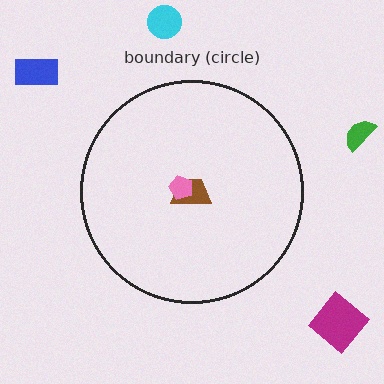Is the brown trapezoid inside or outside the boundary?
Inside.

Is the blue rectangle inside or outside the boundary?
Outside.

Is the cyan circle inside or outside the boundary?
Outside.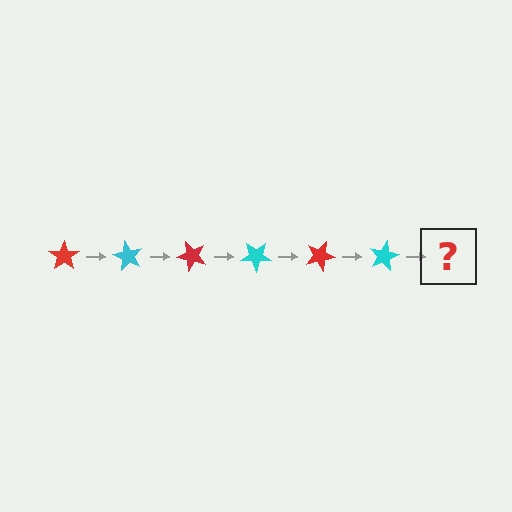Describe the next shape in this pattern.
It should be a red star, rotated 360 degrees from the start.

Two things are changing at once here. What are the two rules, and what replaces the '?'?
The two rules are that it rotates 60 degrees each step and the color cycles through red and cyan. The '?' should be a red star, rotated 360 degrees from the start.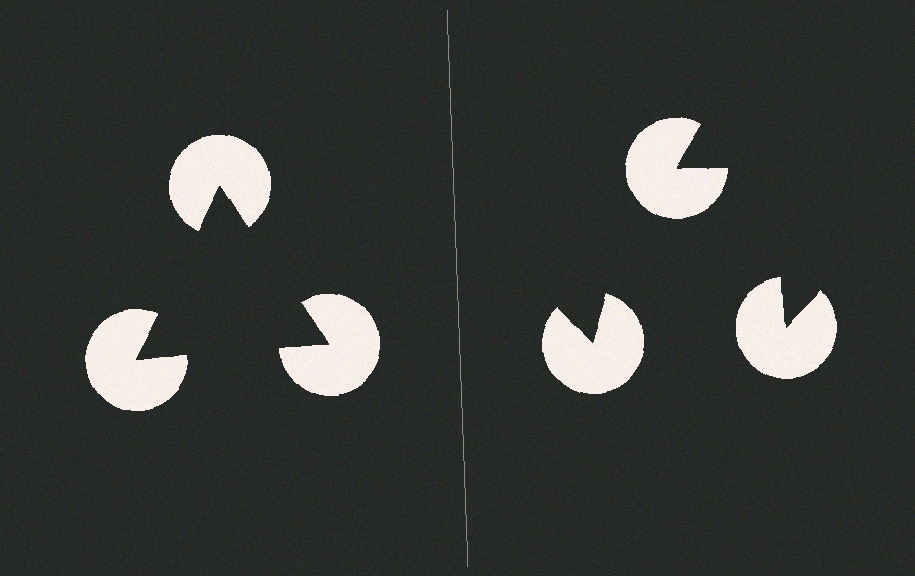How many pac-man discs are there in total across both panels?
6 — 3 on each side.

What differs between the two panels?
The pac-man discs are positioned identically on both sides; only the wedge orientations differ. On the left they align to a triangle; on the right they are misaligned.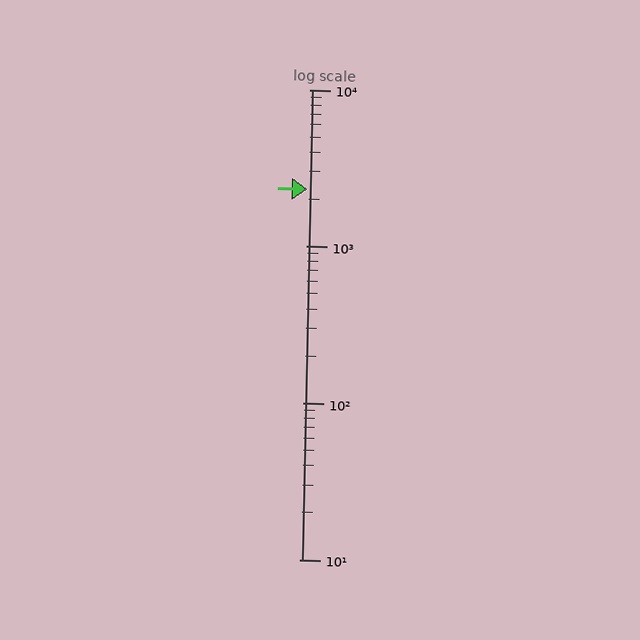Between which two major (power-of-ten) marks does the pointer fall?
The pointer is between 1000 and 10000.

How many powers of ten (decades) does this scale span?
The scale spans 3 decades, from 10 to 10000.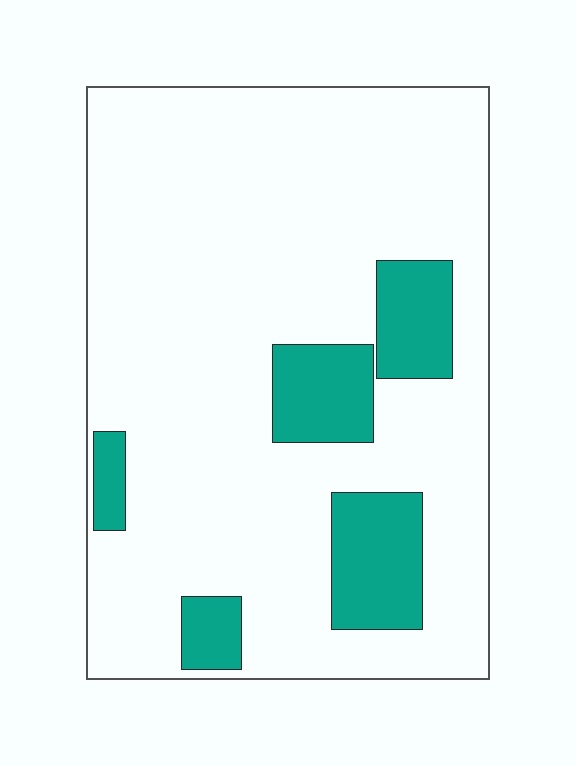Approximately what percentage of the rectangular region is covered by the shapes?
Approximately 15%.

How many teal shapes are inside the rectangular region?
5.